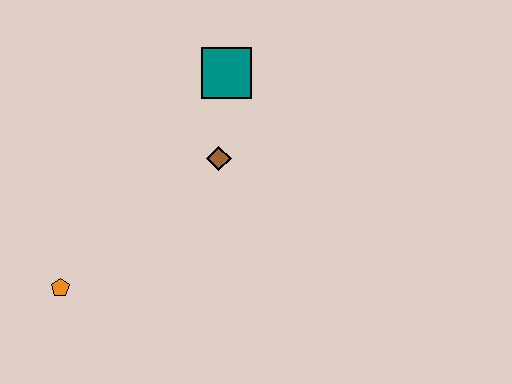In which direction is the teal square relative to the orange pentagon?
The teal square is above the orange pentagon.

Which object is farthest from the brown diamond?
The orange pentagon is farthest from the brown diamond.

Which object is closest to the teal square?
The brown diamond is closest to the teal square.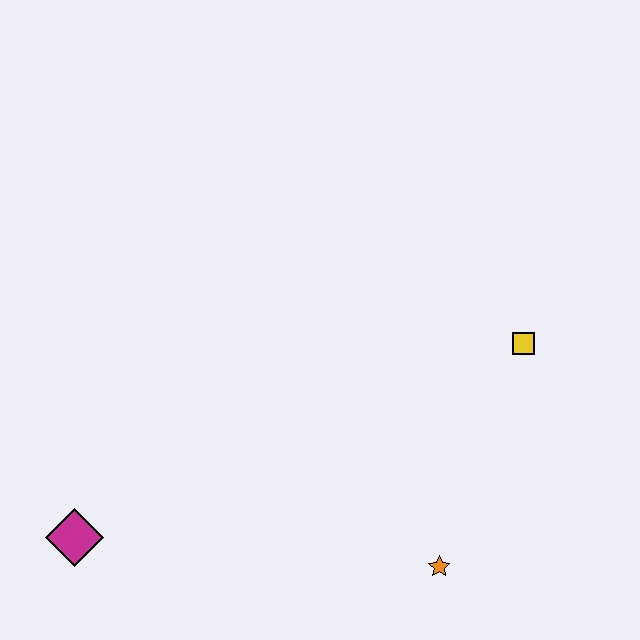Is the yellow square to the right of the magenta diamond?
Yes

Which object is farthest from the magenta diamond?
The yellow square is farthest from the magenta diamond.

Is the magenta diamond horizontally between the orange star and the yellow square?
No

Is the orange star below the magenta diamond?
Yes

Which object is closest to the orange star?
The yellow square is closest to the orange star.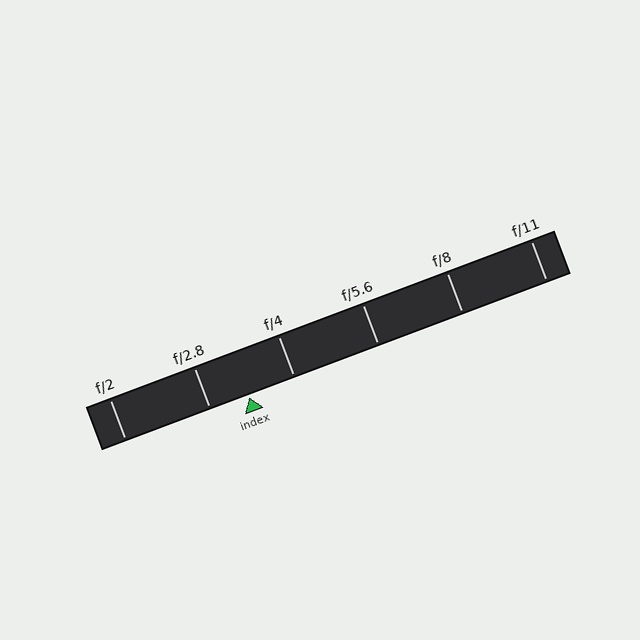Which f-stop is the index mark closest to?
The index mark is closest to f/2.8.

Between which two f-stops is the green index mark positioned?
The index mark is between f/2.8 and f/4.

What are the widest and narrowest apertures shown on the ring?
The widest aperture shown is f/2 and the narrowest is f/11.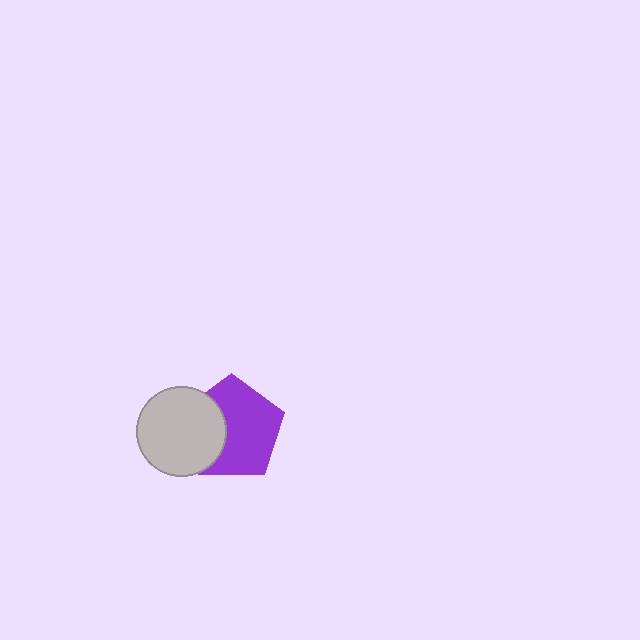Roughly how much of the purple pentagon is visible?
Most of it is visible (roughly 67%).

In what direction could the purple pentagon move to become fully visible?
The purple pentagon could move right. That would shift it out from behind the light gray circle entirely.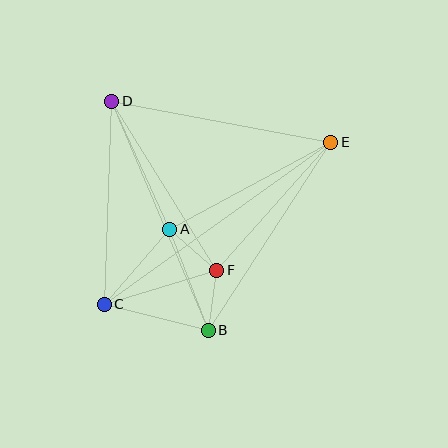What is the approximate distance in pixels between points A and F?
The distance between A and F is approximately 62 pixels.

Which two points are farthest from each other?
Points C and E are farthest from each other.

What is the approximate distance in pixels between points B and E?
The distance between B and E is approximately 224 pixels.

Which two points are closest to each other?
Points B and F are closest to each other.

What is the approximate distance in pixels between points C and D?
The distance between C and D is approximately 203 pixels.